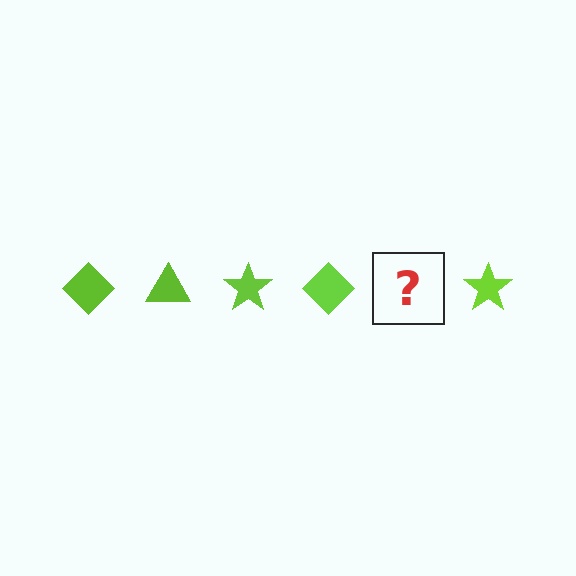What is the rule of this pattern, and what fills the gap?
The rule is that the pattern cycles through diamond, triangle, star shapes in lime. The gap should be filled with a lime triangle.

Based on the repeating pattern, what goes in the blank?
The blank should be a lime triangle.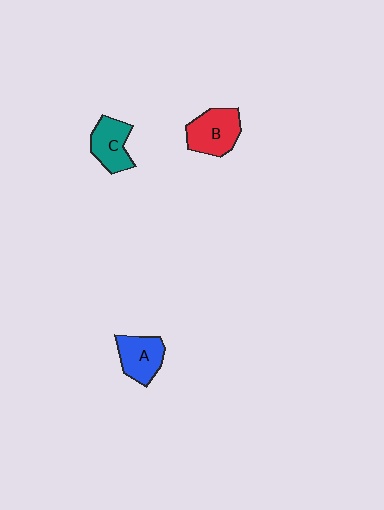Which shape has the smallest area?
Shape C (teal).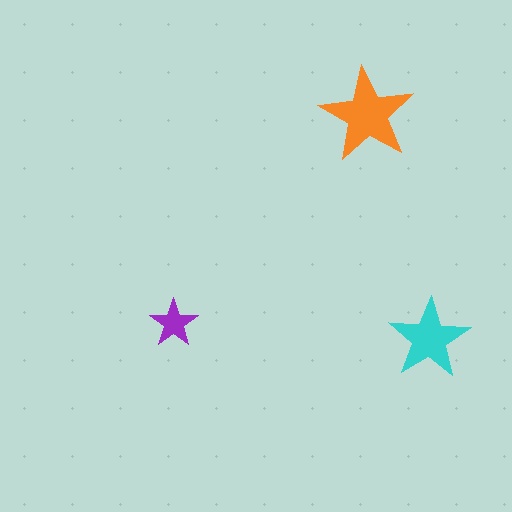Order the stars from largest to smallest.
the orange one, the cyan one, the purple one.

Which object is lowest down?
The cyan star is bottommost.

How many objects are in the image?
There are 3 objects in the image.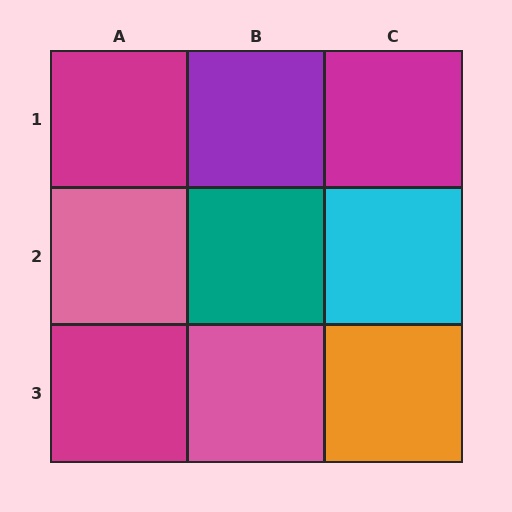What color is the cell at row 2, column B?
Teal.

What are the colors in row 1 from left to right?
Magenta, purple, magenta.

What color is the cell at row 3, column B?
Pink.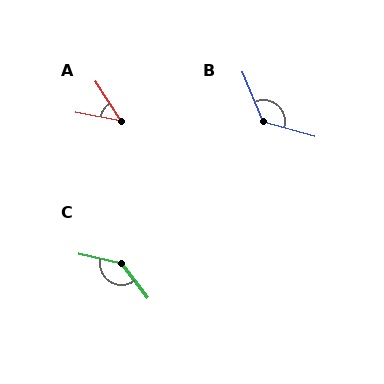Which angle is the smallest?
A, at approximately 46 degrees.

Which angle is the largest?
C, at approximately 140 degrees.